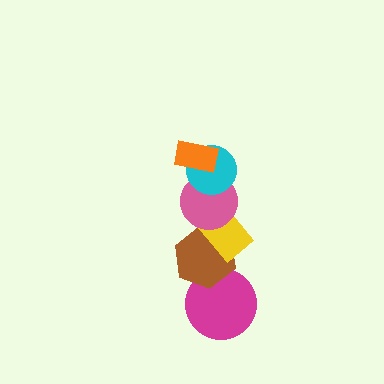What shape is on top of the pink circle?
The cyan circle is on top of the pink circle.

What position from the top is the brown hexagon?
The brown hexagon is 5th from the top.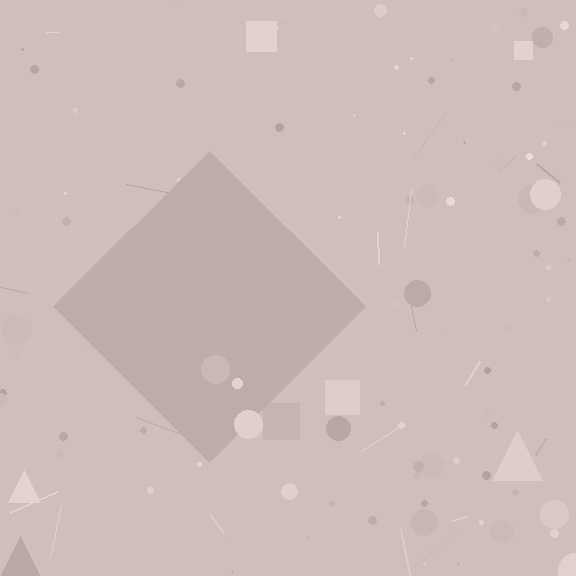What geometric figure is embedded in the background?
A diamond is embedded in the background.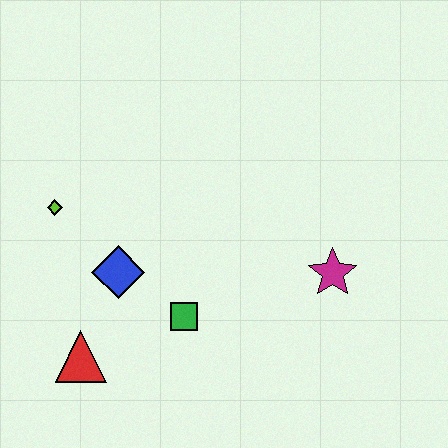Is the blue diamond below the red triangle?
No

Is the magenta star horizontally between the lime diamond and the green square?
No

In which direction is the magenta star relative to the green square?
The magenta star is to the right of the green square.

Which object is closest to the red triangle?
The blue diamond is closest to the red triangle.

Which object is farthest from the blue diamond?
The magenta star is farthest from the blue diamond.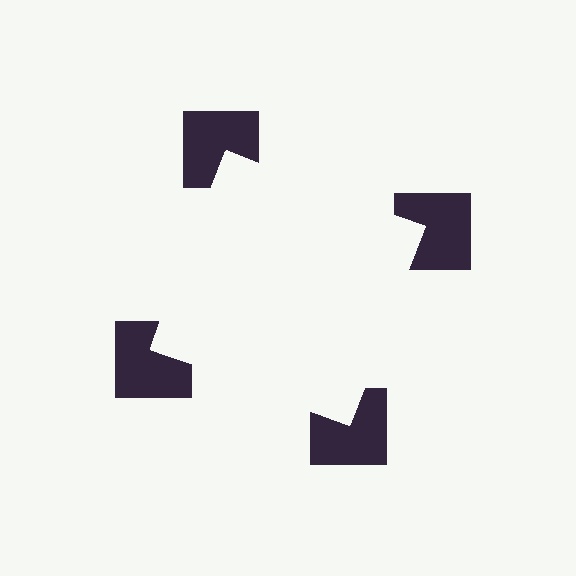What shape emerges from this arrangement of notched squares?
An illusory square — its edges are inferred from the aligned wedge cuts in the notched squares, not physically drawn.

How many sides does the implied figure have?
4 sides.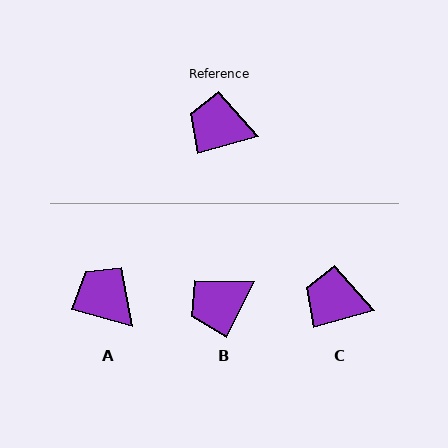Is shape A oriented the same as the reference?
No, it is off by about 31 degrees.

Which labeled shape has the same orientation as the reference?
C.